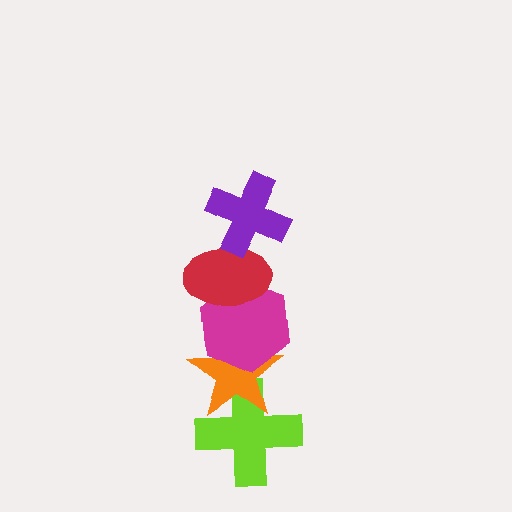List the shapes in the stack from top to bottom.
From top to bottom: the purple cross, the red ellipse, the magenta hexagon, the orange star, the lime cross.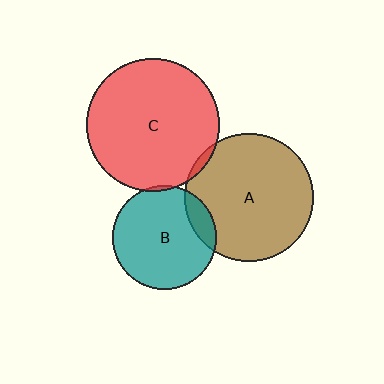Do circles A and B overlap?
Yes.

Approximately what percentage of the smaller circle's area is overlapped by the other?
Approximately 15%.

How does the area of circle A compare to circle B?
Approximately 1.5 times.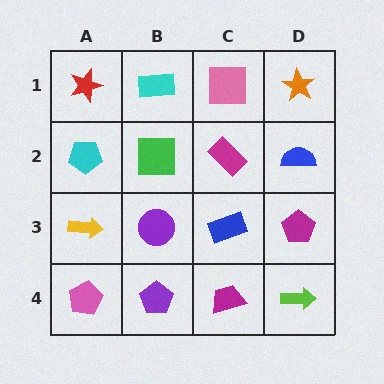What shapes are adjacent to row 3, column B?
A green square (row 2, column B), a purple pentagon (row 4, column B), a yellow arrow (row 3, column A), a blue rectangle (row 3, column C).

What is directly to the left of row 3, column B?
A yellow arrow.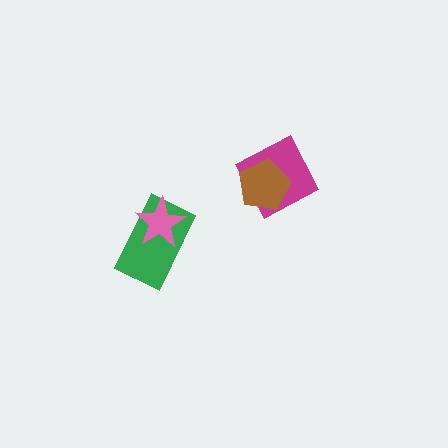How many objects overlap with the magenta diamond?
1 object overlaps with the magenta diamond.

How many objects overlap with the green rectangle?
1 object overlaps with the green rectangle.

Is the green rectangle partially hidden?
Yes, it is partially covered by another shape.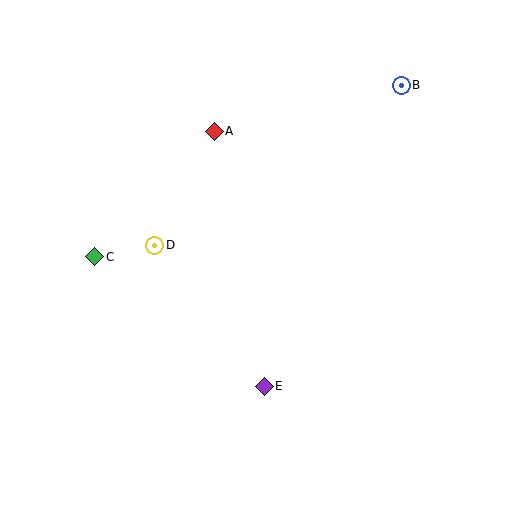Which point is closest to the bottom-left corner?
Point C is closest to the bottom-left corner.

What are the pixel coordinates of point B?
Point B is at (401, 85).